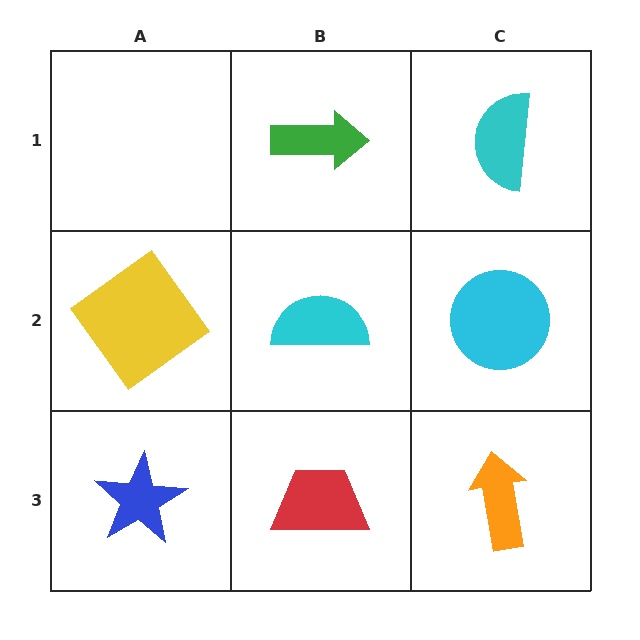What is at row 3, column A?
A blue star.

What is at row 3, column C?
An orange arrow.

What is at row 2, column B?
A cyan semicircle.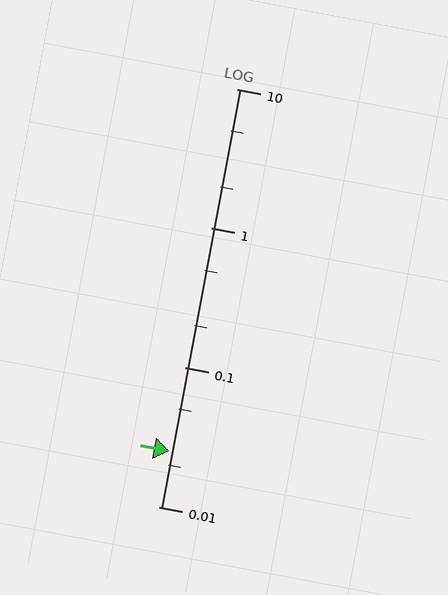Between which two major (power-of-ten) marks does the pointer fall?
The pointer is between 0.01 and 0.1.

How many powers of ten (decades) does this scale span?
The scale spans 3 decades, from 0.01 to 10.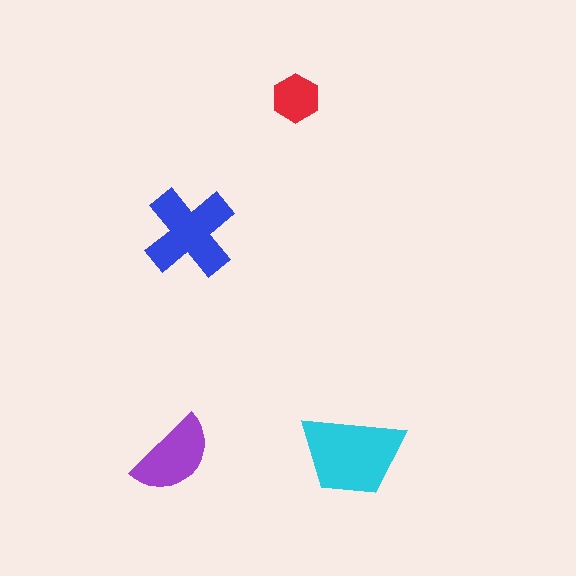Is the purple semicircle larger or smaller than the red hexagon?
Larger.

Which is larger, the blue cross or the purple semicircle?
The blue cross.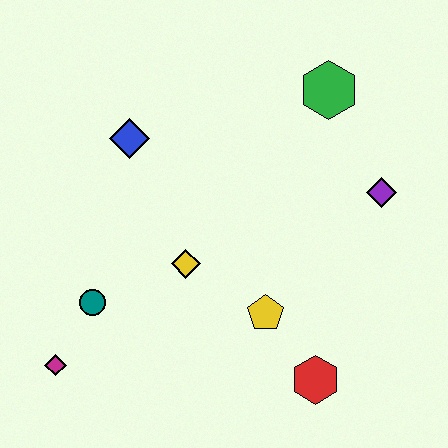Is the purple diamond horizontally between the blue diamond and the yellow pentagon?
No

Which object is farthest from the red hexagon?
The blue diamond is farthest from the red hexagon.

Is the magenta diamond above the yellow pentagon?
No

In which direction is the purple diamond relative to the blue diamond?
The purple diamond is to the right of the blue diamond.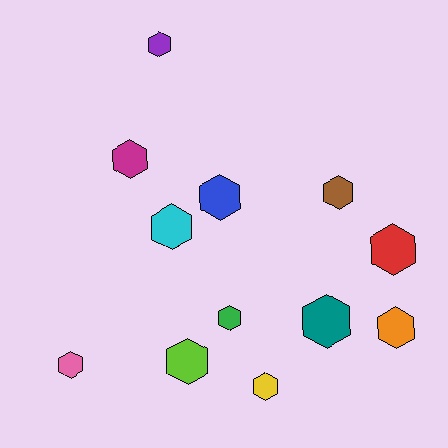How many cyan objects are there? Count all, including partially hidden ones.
There is 1 cyan object.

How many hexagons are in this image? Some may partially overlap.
There are 12 hexagons.